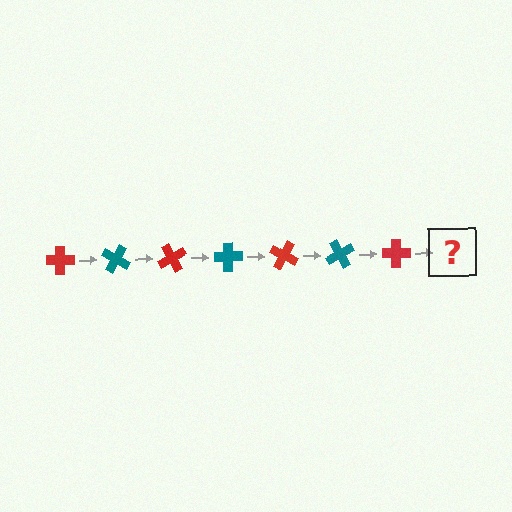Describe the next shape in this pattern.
It should be a teal cross, rotated 210 degrees from the start.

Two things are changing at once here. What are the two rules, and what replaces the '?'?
The two rules are that it rotates 30 degrees each step and the color cycles through red and teal. The '?' should be a teal cross, rotated 210 degrees from the start.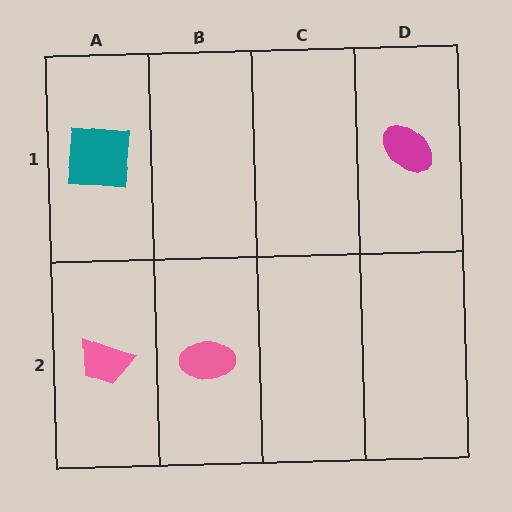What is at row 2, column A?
A pink trapezoid.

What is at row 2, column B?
A pink ellipse.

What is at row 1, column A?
A teal square.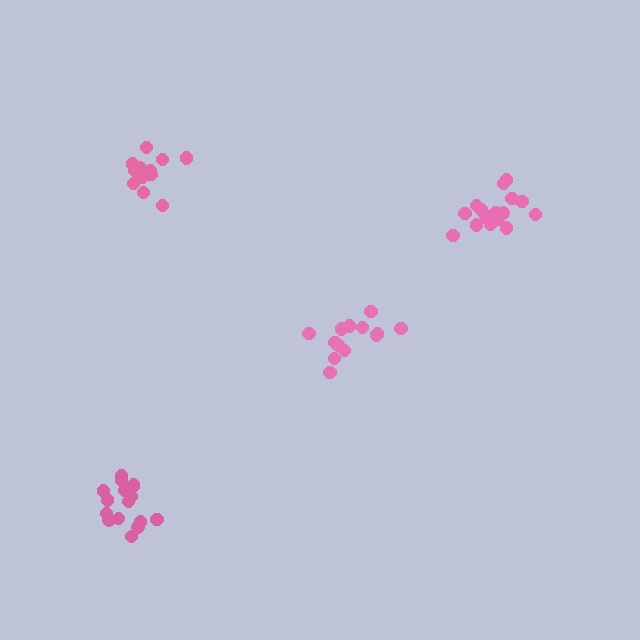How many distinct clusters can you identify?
There are 4 distinct clusters.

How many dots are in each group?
Group 1: 13 dots, Group 2: 13 dots, Group 3: 16 dots, Group 4: 17 dots (59 total).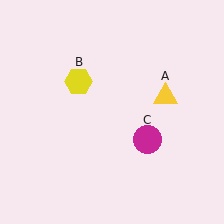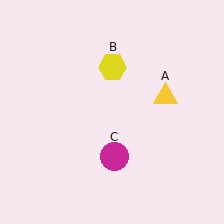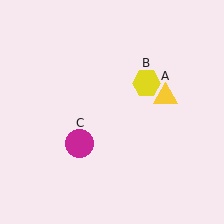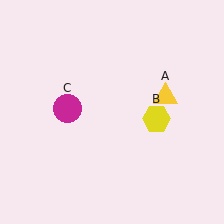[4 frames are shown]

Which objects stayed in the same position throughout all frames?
Yellow triangle (object A) remained stationary.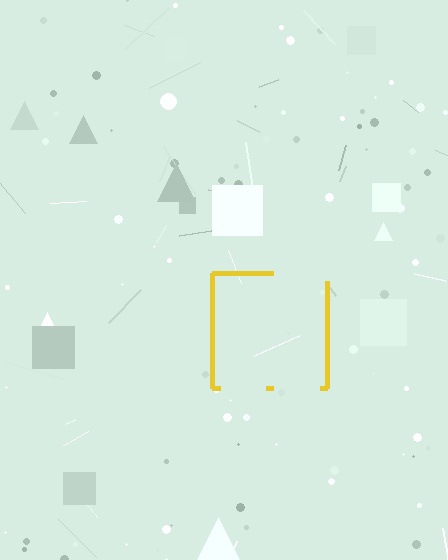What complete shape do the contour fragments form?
The contour fragments form a square.